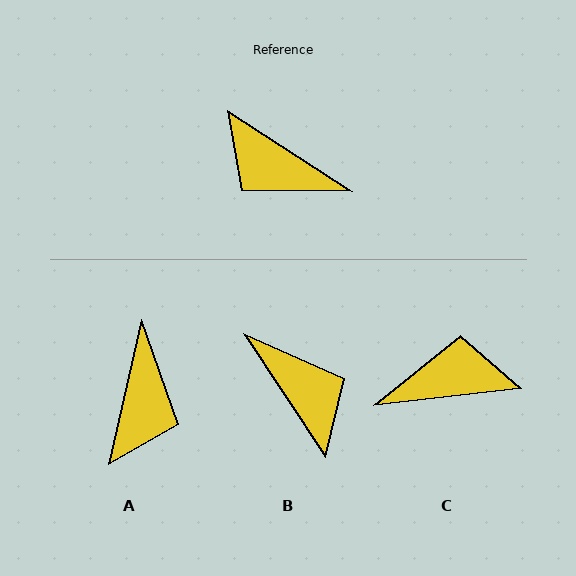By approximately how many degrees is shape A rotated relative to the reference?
Approximately 110 degrees counter-clockwise.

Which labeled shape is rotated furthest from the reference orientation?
B, about 156 degrees away.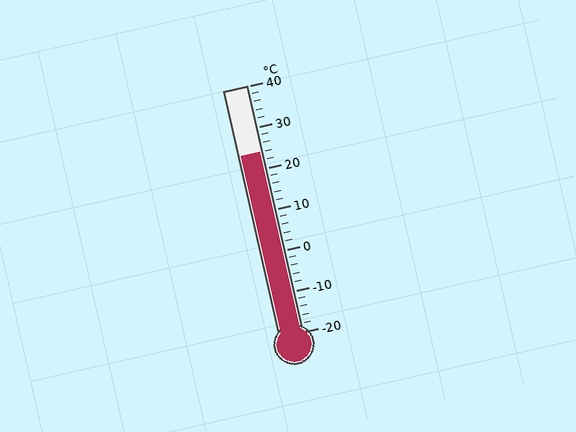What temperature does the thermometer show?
The thermometer shows approximately 24°C.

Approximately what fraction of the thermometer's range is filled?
The thermometer is filled to approximately 75% of its range.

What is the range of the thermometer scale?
The thermometer scale ranges from -20°C to 40°C.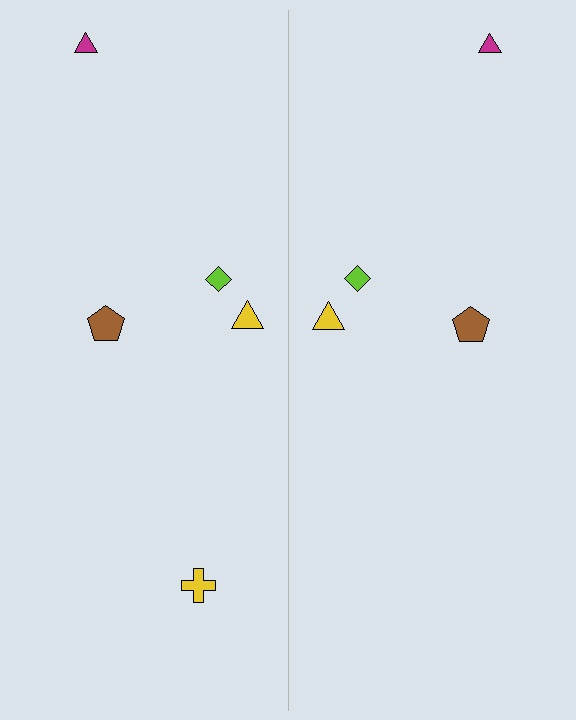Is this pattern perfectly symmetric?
No, the pattern is not perfectly symmetric. A yellow cross is missing from the right side.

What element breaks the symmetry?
A yellow cross is missing from the right side.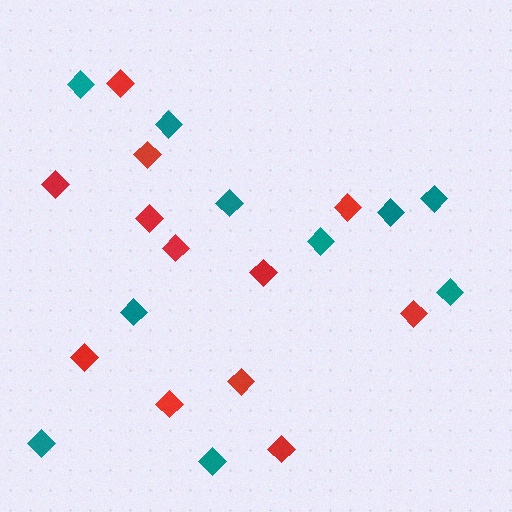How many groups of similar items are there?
There are 2 groups: one group of red diamonds (12) and one group of teal diamonds (10).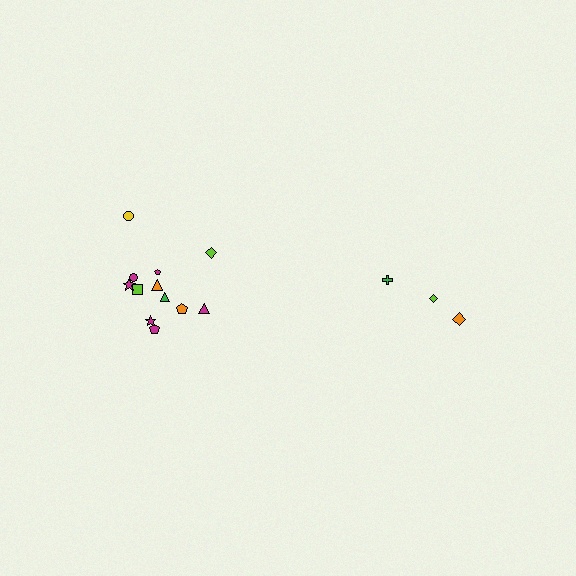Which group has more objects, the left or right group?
The left group.